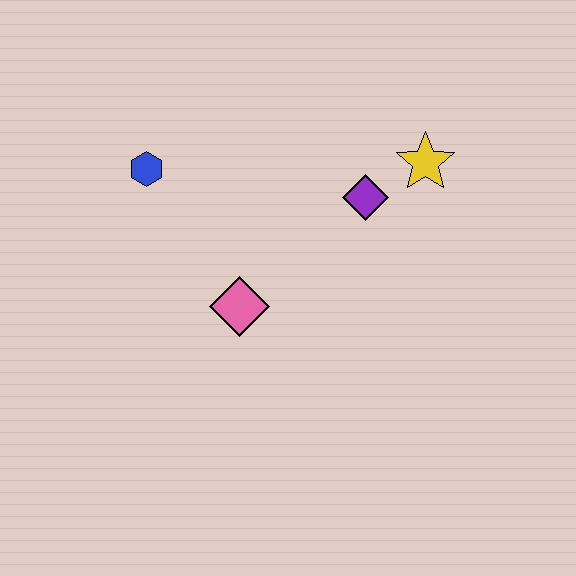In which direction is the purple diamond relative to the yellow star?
The purple diamond is to the left of the yellow star.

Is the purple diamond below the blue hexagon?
Yes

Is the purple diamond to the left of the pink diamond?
No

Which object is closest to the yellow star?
The purple diamond is closest to the yellow star.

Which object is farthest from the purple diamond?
The blue hexagon is farthest from the purple diamond.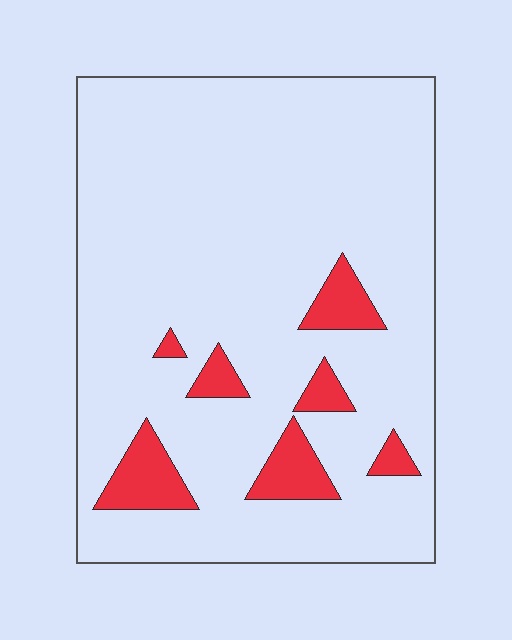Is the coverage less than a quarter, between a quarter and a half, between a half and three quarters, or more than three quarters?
Less than a quarter.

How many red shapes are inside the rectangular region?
7.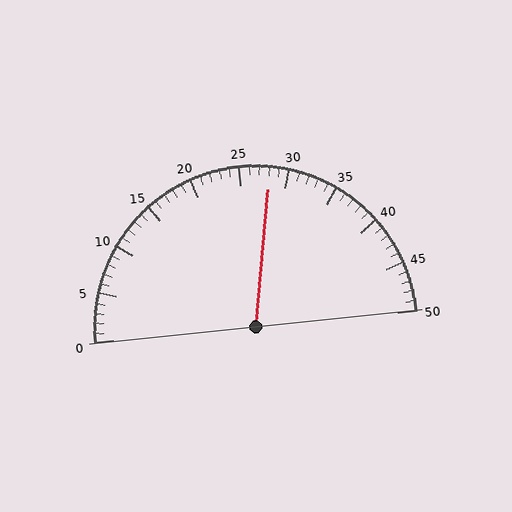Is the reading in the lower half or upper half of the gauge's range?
The reading is in the upper half of the range (0 to 50).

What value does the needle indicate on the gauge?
The needle indicates approximately 28.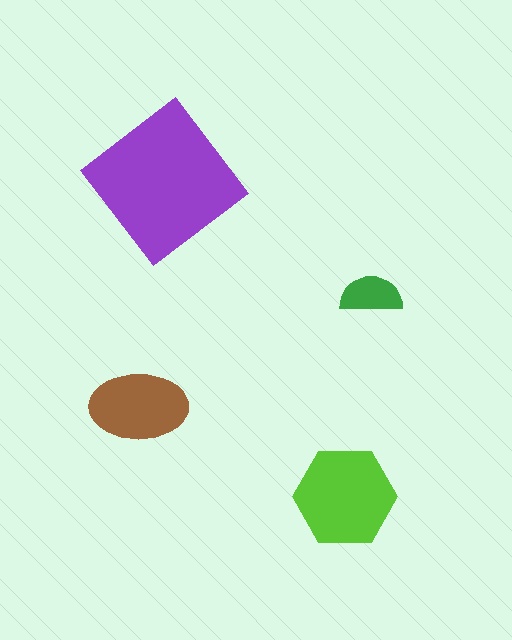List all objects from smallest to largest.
The green semicircle, the brown ellipse, the lime hexagon, the purple diamond.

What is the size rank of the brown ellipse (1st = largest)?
3rd.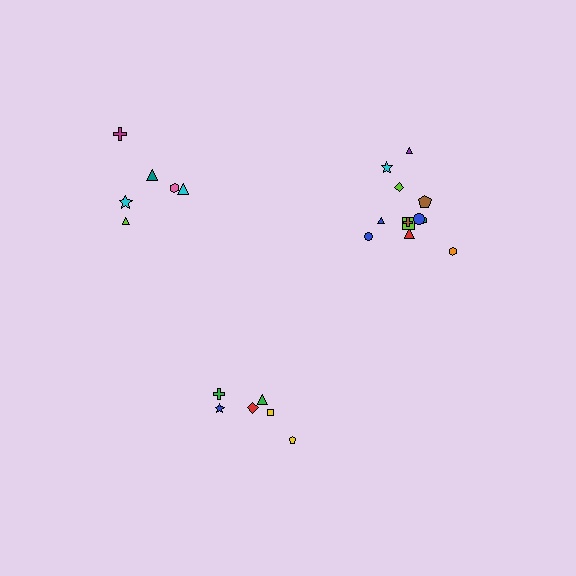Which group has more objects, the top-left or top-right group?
The top-right group.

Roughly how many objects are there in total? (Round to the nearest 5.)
Roughly 25 objects in total.